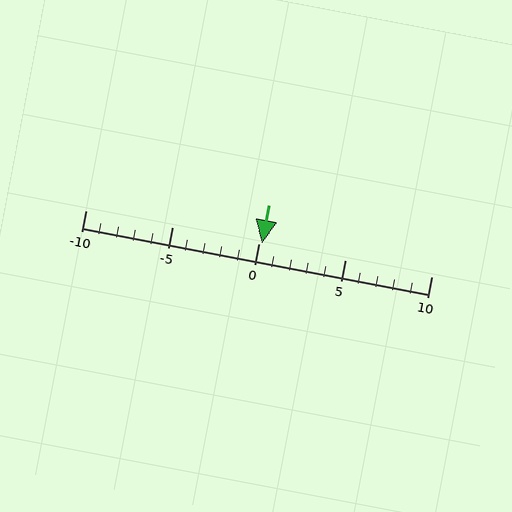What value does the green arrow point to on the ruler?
The green arrow points to approximately 0.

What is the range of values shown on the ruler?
The ruler shows values from -10 to 10.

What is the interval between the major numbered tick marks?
The major tick marks are spaced 5 units apart.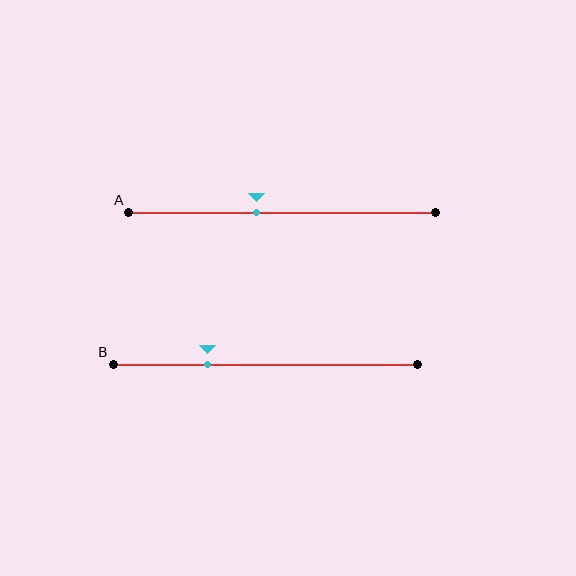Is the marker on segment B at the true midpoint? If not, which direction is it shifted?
No, the marker on segment B is shifted to the left by about 19% of the segment length.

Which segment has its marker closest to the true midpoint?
Segment A has its marker closest to the true midpoint.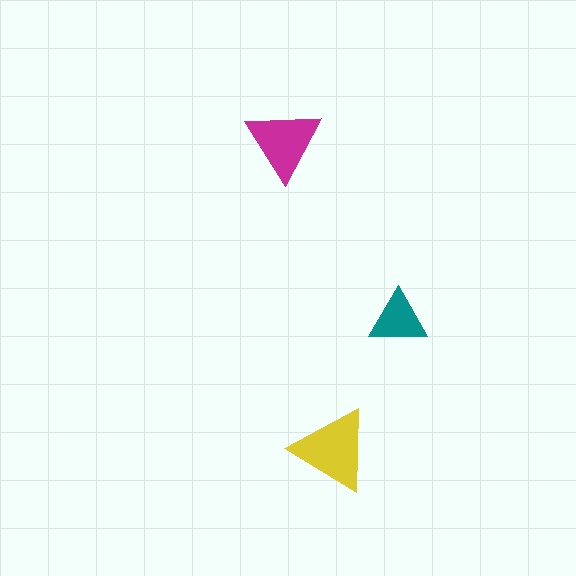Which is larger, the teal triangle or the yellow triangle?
The yellow one.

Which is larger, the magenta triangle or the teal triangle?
The magenta one.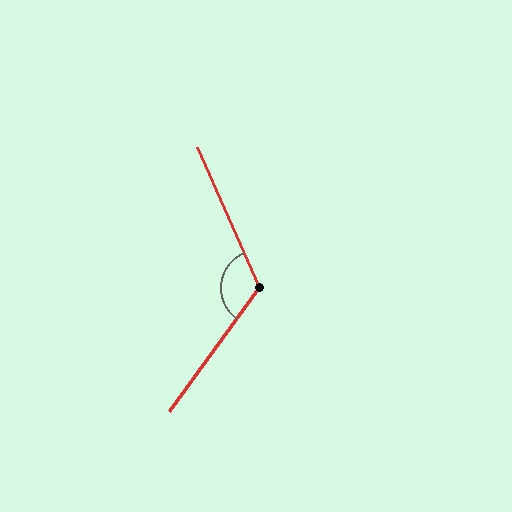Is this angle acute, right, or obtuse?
It is obtuse.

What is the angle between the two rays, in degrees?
Approximately 120 degrees.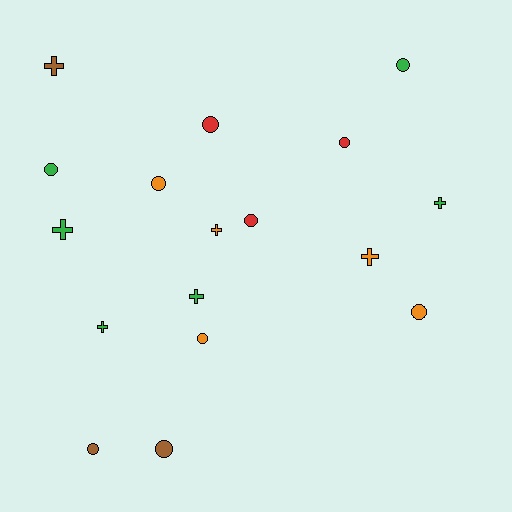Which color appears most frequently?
Green, with 6 objects.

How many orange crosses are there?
There are 2 orange crosses.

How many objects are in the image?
There are 17 objects.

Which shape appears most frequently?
Circle, with 10 objects.